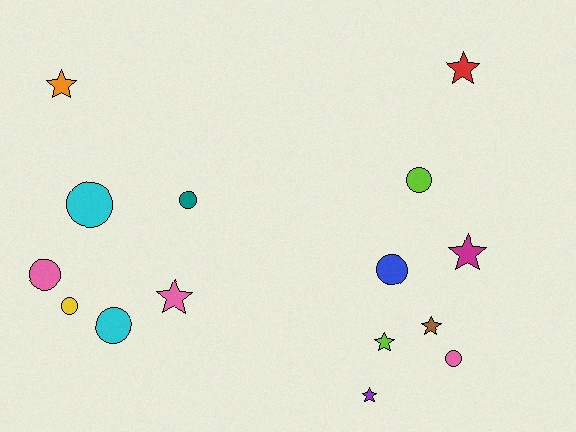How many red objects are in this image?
There is 1 red object.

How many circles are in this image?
There are 8 circles.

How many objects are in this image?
There are 15 objects.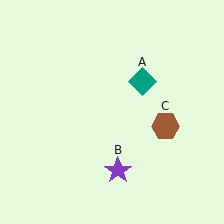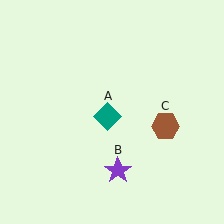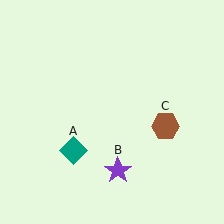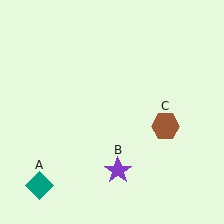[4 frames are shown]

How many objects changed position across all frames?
1 object changed position: teal diamond (object A).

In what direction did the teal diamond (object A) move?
The teal diamond (object A) moved down and to the left.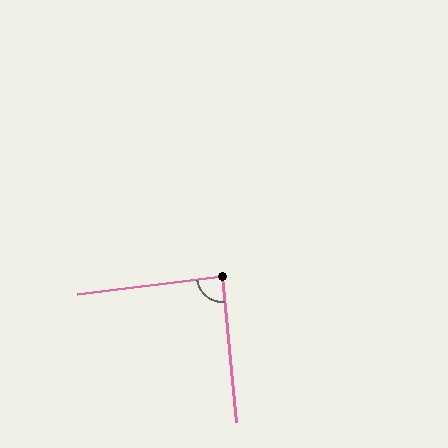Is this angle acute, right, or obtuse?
It is approximately a right angle.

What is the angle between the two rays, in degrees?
Approximately 89 degrees.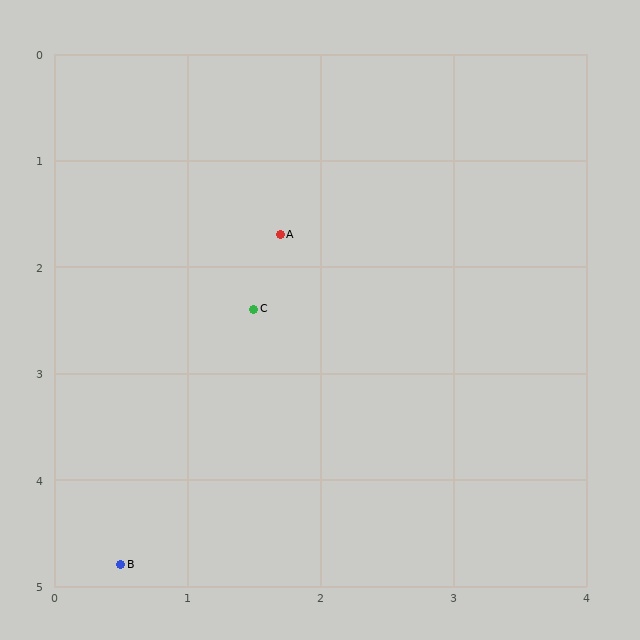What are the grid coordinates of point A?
Point A is at approximately (1.7, 1.7).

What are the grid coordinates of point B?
Point B is at approximately (0.5, 4.8).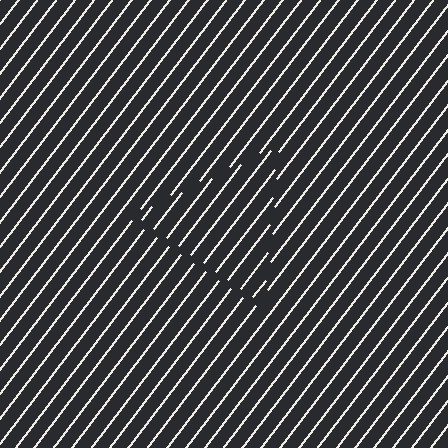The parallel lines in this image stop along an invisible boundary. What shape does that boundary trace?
An illusory triangle. The interior of the shape contains the same grating, shifted by half a period — the contour is defined by the phase discontinuity where line-ends from the inner and outer gratings abut.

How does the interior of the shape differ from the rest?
The interior of the shape contains the same grating, shifted by half a period — the contour is defined by the phase discontinuity where line-ends from the inner and outer gratings abut.